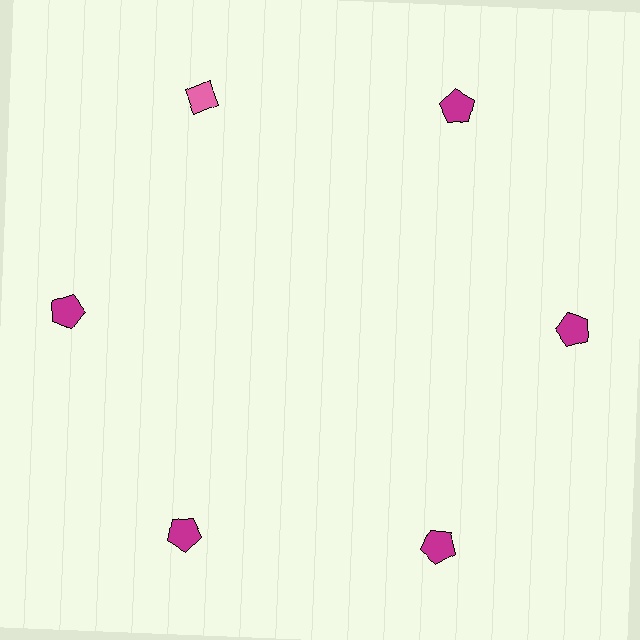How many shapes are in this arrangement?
There are 6 shapes arranged in a ring pattern.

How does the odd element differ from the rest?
It differs in both color (pink instead of magenta) and shape (diamond instead of pentagon).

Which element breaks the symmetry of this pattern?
The pink diamond at roughly the 11 o'clock position breaks the symmetry. All other shapes are magenta pentagons.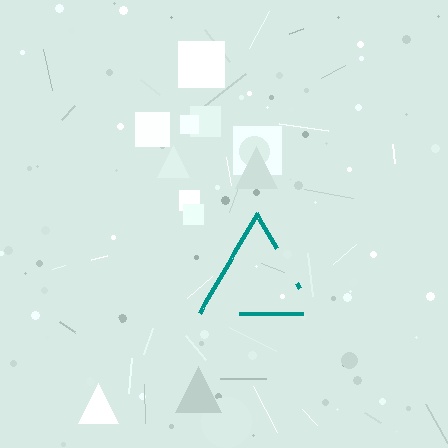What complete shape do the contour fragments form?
The contour fragments form a triangle.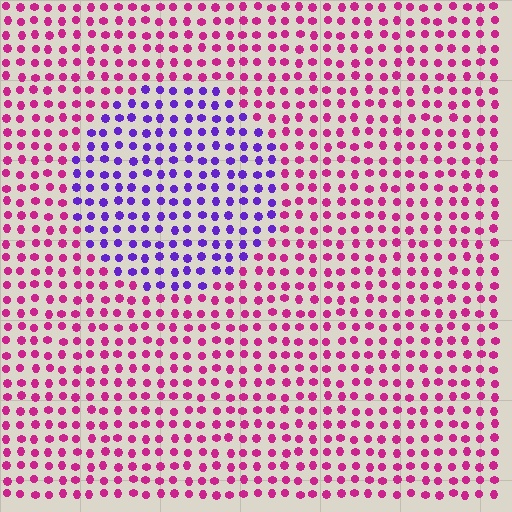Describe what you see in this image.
The image is filled with small magenta elements in a uniform arrangement. A circle-shaped region is visible where the elements are tinted to a slightly different hue, forming a subtle color boundary.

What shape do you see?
I see a circle.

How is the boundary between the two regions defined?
The boundary is defined purely by a slight shift in hue (about 58 degrees). Spacing, size, and orientation are identical on both sides.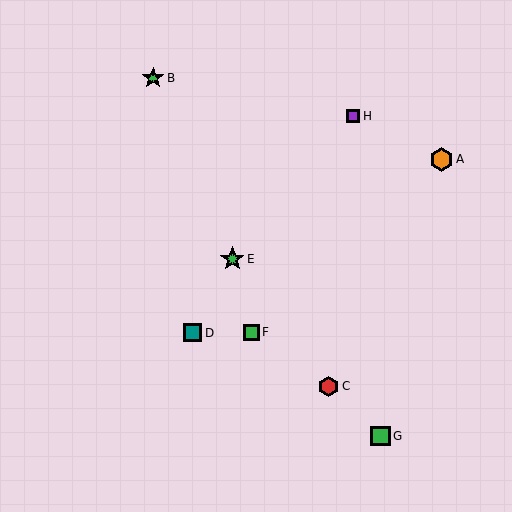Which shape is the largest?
The green star (labeled E) is the largest.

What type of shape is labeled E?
Shape E is a green star.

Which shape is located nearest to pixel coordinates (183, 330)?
The teal square (labeled D) at (193, 333) is nearest to that location.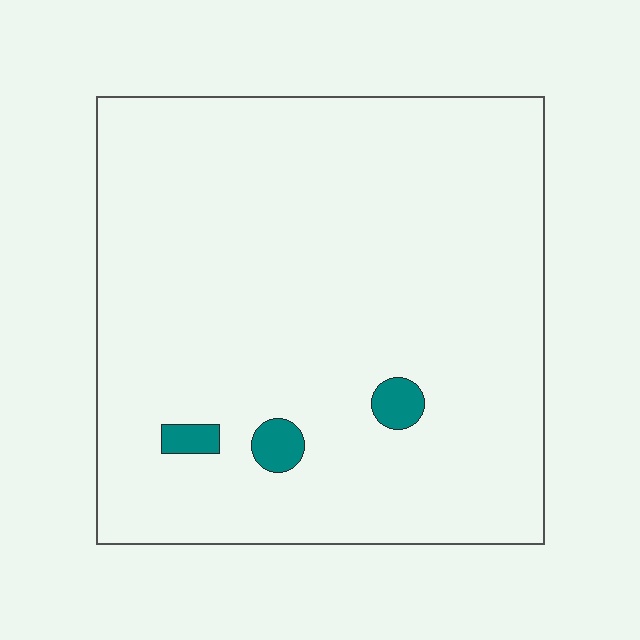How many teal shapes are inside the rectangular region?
3.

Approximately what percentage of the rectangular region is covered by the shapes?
Approximately 5%.